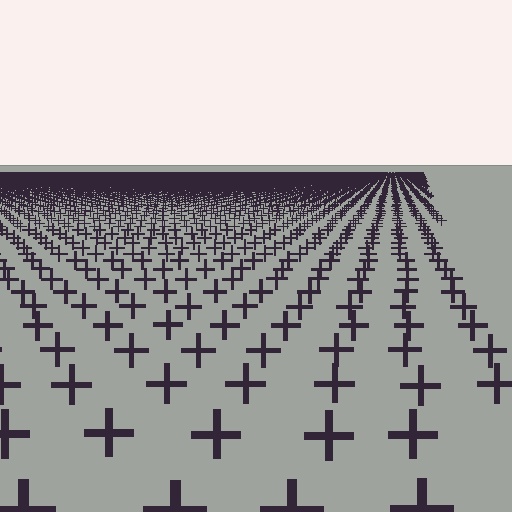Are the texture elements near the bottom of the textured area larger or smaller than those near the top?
Larger. Near the bottom, elements are closer to the viewer and appear at a bigger on-screen size.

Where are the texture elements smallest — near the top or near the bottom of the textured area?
Near the top.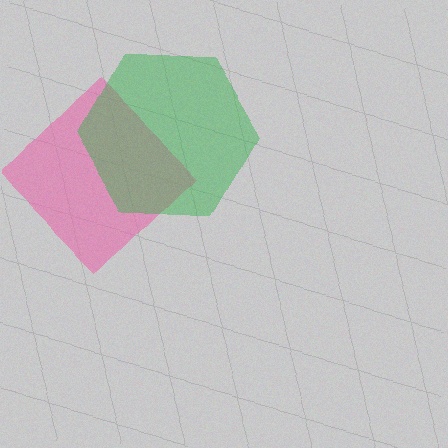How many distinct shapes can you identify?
There are 2 distinct shapes: a pink diamond, a green hexagon.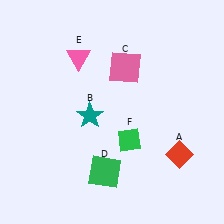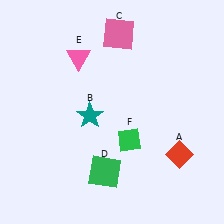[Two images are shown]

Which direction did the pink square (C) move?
The pink square (C) moved up.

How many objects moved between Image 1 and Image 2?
1 object moved between the two images.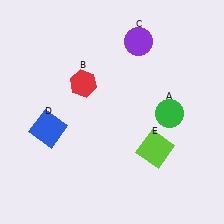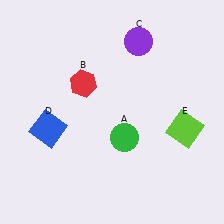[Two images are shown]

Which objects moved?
The objects that moved are: the green circle (A), the lime square (E).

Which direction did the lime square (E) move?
The lime square (E) moved right.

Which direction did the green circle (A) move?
The green circle (A) moved left.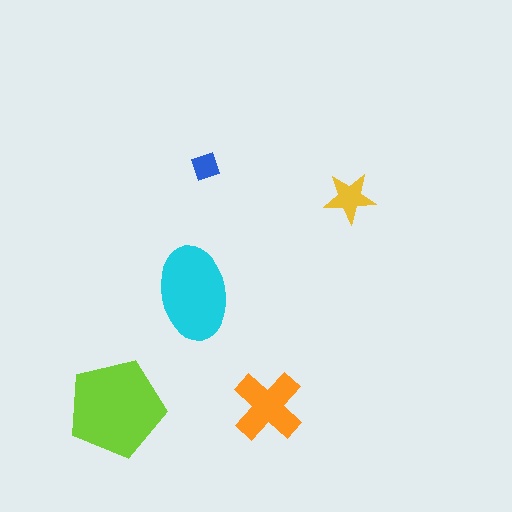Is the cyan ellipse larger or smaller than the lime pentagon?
Smaller.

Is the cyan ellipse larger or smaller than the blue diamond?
Larger.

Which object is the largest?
The lime pentagon.